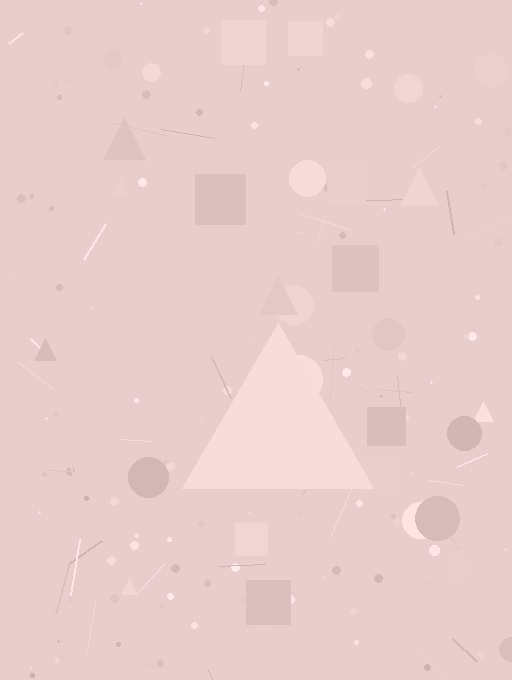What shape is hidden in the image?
A triangle is hidden in the image.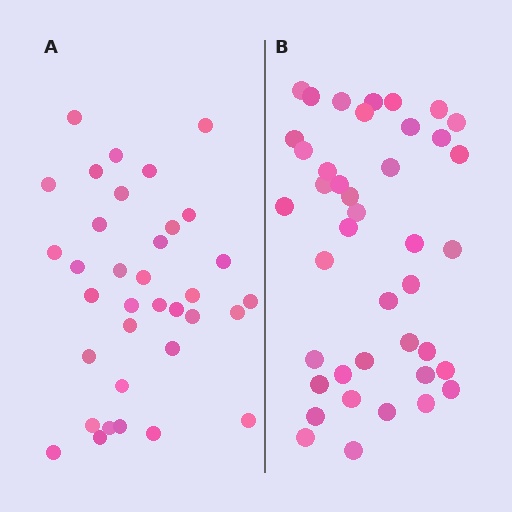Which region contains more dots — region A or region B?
Region B (the right region) has more dots.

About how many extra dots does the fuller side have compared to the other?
Region B has about 6 more dots than region A.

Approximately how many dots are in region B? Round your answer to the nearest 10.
About 40 dots. (The exact count is 41, which rounds to 40.)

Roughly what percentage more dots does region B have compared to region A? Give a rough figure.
About 15% more.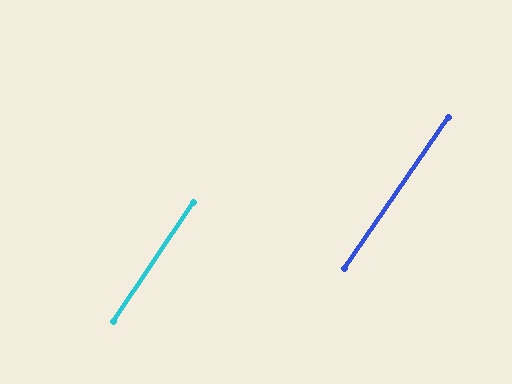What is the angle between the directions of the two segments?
Approximately 1 degree.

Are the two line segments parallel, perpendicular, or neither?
Parallel — their directions differ by only 0.7°.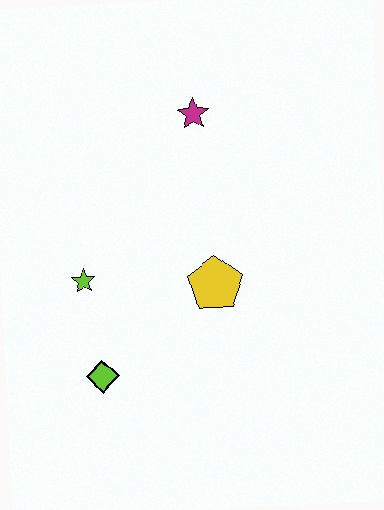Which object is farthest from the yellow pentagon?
The magenta star is farthest from the yellow pentagon.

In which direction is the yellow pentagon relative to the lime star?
The yellow pentagon is to the right of the lime star.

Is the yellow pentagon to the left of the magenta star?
No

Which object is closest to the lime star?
The lime diamond is closest to the lime star.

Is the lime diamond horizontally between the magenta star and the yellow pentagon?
No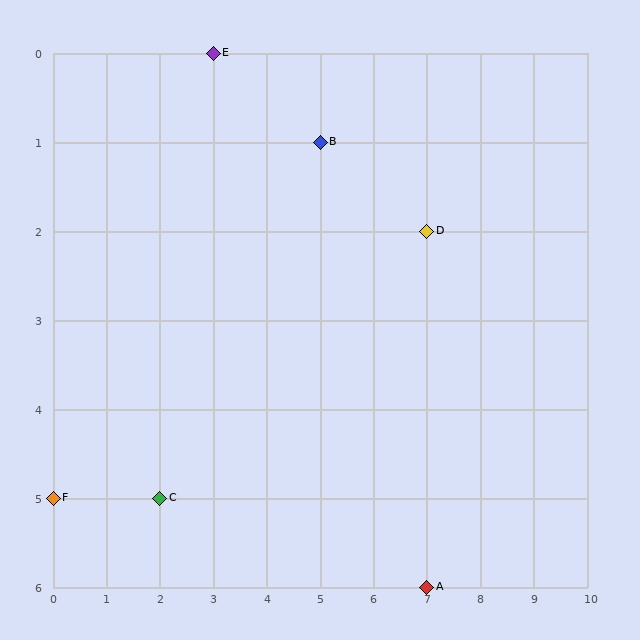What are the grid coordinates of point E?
Point E is at grid coordinates (3, 0).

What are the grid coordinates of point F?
Point F is at grid coordinates (0, 5).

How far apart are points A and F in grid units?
Points A and F are 7 columns and 1 row apart (about 7.1 grid units diagonally).